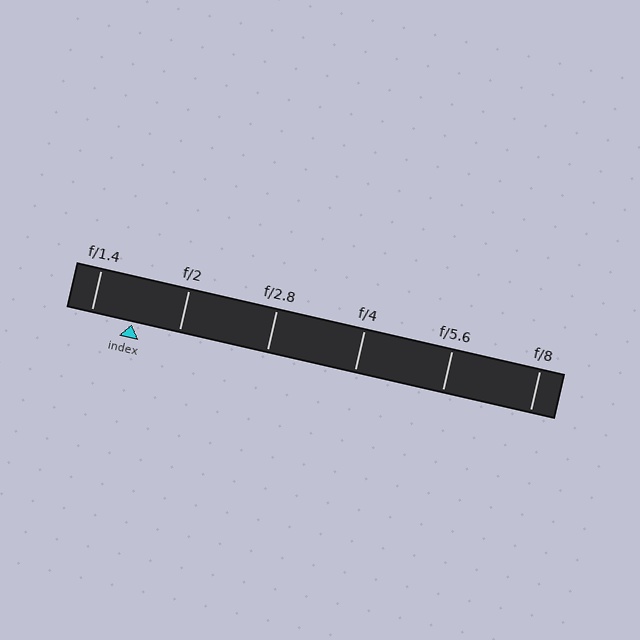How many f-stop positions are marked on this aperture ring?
There are 6 f-stop positions marked.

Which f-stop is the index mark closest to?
The index mark is closest to f/1.4.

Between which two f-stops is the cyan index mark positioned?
The index mark is between f/1.4 and f/2.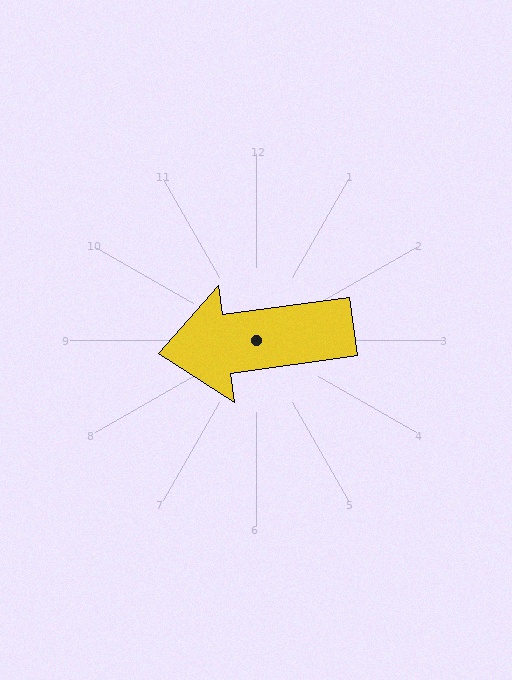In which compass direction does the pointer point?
West.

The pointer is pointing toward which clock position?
Roughly 9 o'clock.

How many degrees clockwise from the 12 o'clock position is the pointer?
Approximately 262 degrees.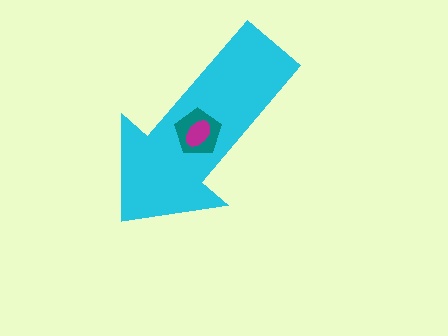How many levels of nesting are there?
3.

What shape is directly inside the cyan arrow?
The teal pentagon.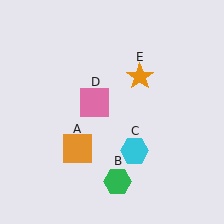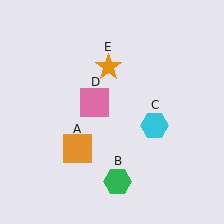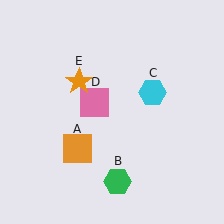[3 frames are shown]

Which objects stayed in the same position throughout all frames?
Orange square (object A) and green hexagon (object B) and pink square (object D) remained stationary.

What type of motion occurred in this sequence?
The cyan hexagon (object C), orange star (object E) rotated counterclockwise around the center of the scene.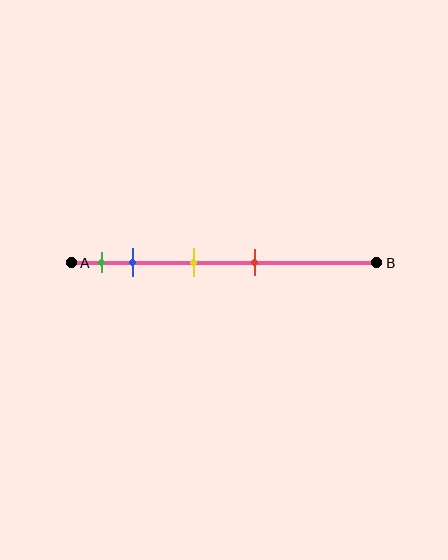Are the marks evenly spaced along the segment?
No, the marks are not evenly spaced.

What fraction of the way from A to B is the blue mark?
The blue mark is approximately 20% (0.2) of the way from A to B.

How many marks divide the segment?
There are 4 marks dividing the segment.